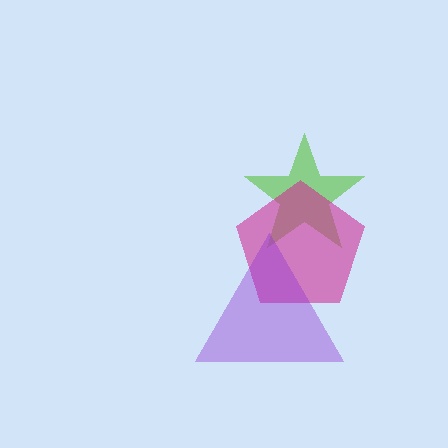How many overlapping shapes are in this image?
There are 3 overlapping shapes in the image.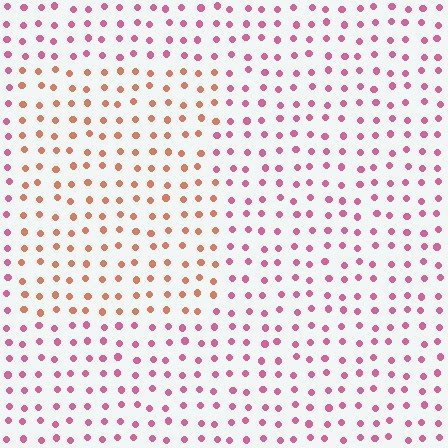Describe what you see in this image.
The image is filled with small pink elements in a uniform arrangement. A rectangle-shaped region is visible where the elements are tinted to a slightly different hue, forming a subtle color boundary.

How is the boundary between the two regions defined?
The boundary is defined purely by a slight shift in hue (about 42 degrees). Spacing, size, and orientation are identical on both sides.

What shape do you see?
I see a rectangle.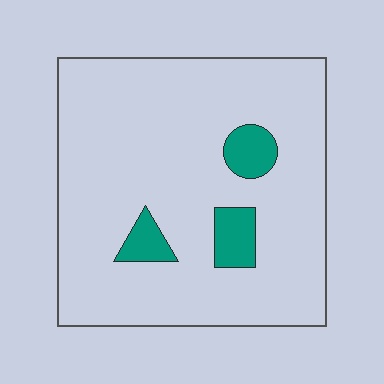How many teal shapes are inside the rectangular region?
3.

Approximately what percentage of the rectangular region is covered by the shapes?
Approximately 10%.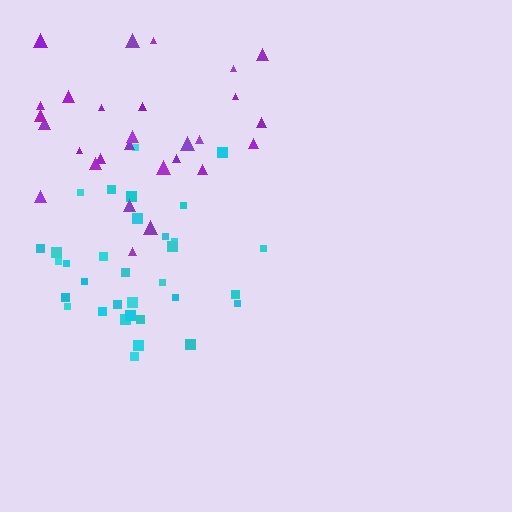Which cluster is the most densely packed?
Cyan.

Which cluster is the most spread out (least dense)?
Purple.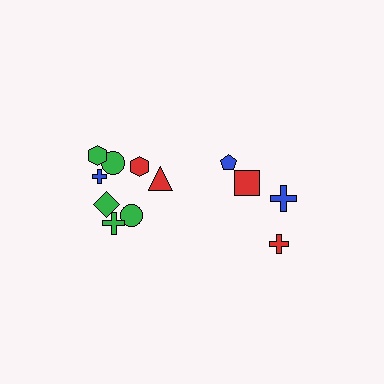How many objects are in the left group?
There are 8 objects.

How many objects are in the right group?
There are 4 objects.